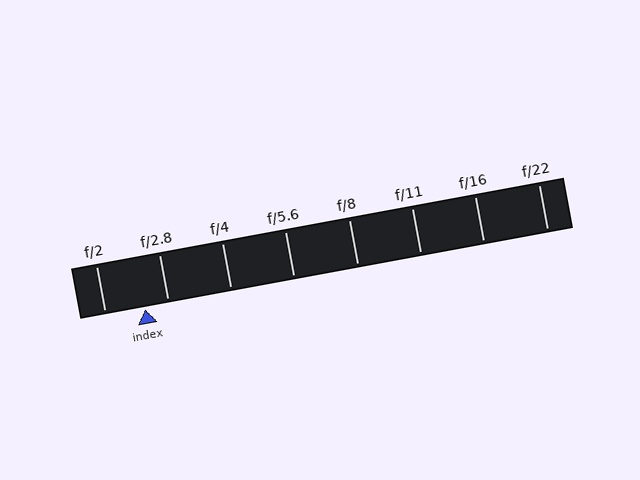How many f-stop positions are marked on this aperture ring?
There are 8 f-stop positions marked.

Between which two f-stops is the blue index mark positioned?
The index mark is between f/2 and f/2.8.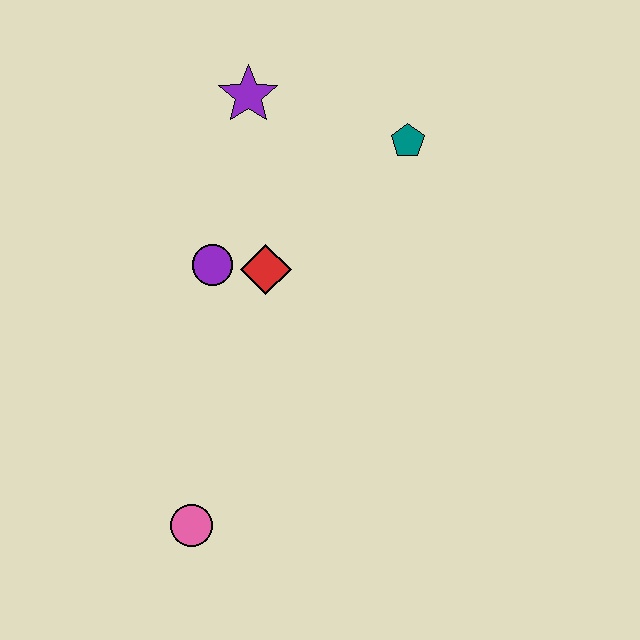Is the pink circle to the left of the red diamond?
Yes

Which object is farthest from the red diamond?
The pink circle is farthest from the red diamond.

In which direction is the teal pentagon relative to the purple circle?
The teal pentagon is to the right of the purple circle.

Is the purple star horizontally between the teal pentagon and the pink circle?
Yes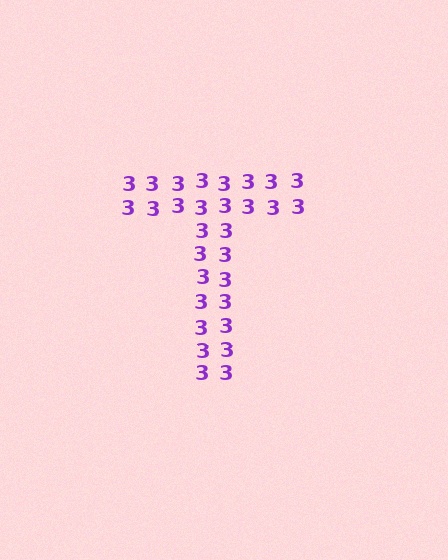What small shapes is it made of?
It is made of small digit 3's.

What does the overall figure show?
The overall figure shows the letter T.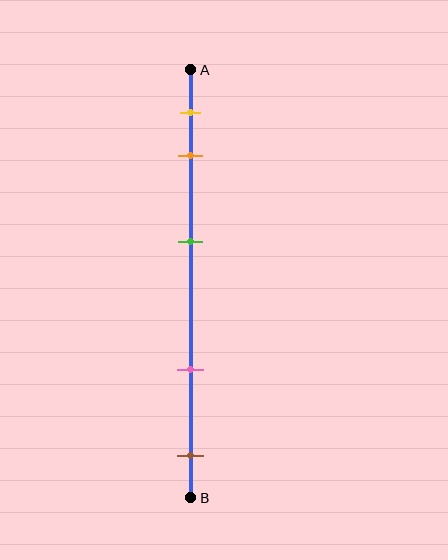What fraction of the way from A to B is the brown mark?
The brown mark is approximately 90% (0.9) of the way from A to B.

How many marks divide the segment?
There are 5 marks dividing the segment.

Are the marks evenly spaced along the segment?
No, the marks are not evenly spaced.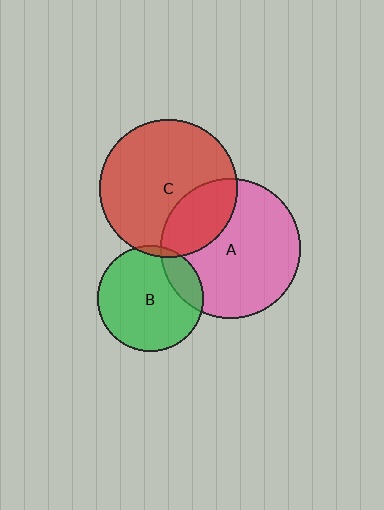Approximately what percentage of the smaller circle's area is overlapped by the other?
Approximately 5%.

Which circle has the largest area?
Circle A (pink).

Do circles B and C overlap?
Yes.